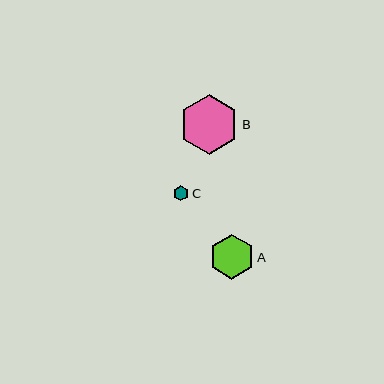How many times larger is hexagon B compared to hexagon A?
Hexagon B is approximately 1.3 times the size of hexagon A.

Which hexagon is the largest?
Hexagon B is the largest with a size of approximately 60 pixels.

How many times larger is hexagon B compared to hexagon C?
Hexagon B is approximately 3.9 times the size of hexagon C.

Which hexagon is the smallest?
Hexagon C is the smallest with a size of approximately 15 pixels.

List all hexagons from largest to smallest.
From largest to smallest: B, A, C.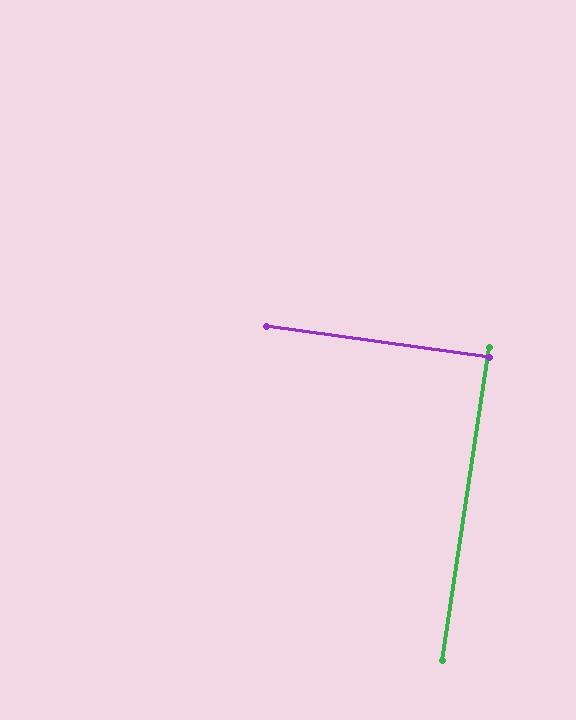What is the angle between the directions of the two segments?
Approximately 89 degrees.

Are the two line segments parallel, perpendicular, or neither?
Perpendicular — they meet at approximately 89°.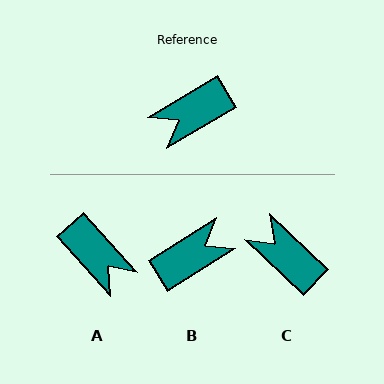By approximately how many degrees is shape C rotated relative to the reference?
Approximately 75 degrees clockwise.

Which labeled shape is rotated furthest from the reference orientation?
B, about 179 degrees away.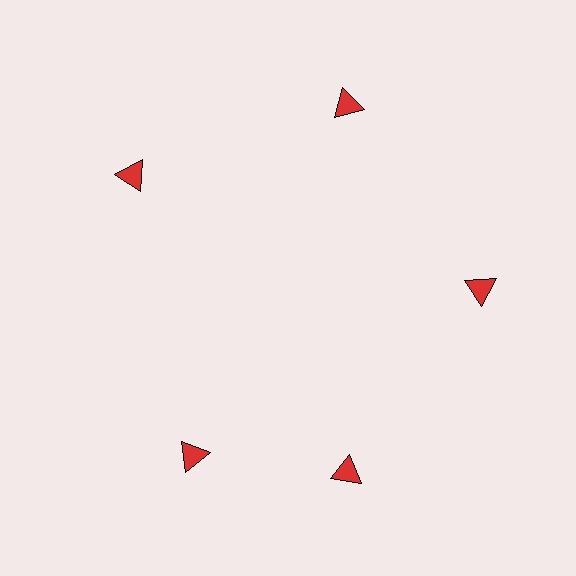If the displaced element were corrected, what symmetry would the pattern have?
It would have 5-fold rotational symmetry — the pattern would map onto itself every 72 degrees.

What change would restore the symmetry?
The symmetry would be restored by rotating it back into even spacing with its neighbors so that all 5 triangles sit at equal angles and equal distance from the center.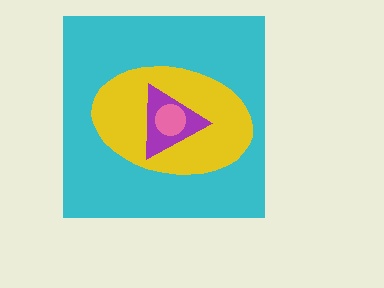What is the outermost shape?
The cyan square.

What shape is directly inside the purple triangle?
The pink circle.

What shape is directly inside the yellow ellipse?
The purple triangle.